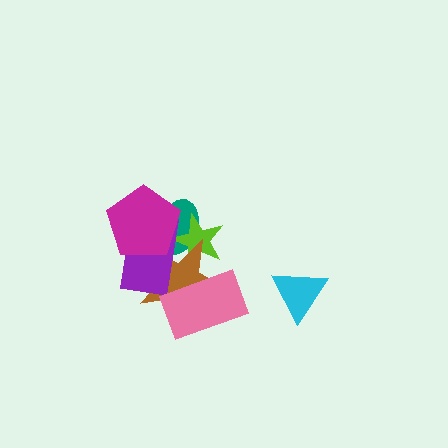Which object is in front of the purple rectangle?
The magenta pentagon is in front of the purple rectangle.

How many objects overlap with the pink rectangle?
1 object overlaps with the pink rectangle.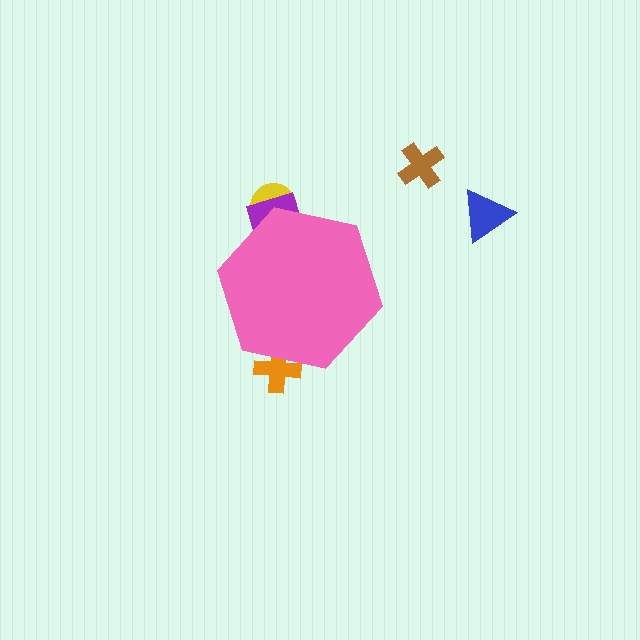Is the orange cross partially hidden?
Yes, the orange cross is partially hidden behind the pink hexagon.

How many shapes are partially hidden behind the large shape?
3 shapes are partially hidden.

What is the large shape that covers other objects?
A pink hexagon.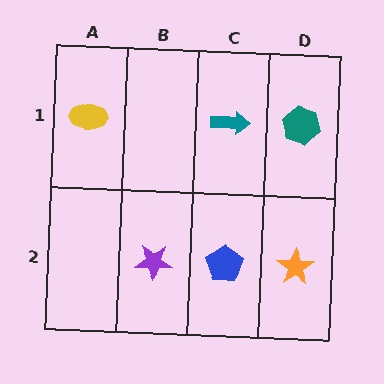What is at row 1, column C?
A teal arrow.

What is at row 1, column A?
A yellow ellipse.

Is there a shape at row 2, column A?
No, that cell is empty.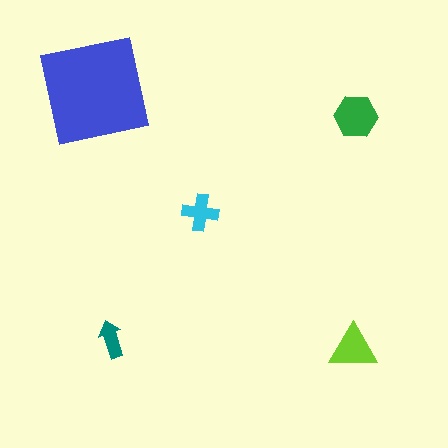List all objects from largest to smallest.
The blue square, the green hexagon, the lime triangle, the cyan cross, the teal arrow.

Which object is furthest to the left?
The blue square is leftmost.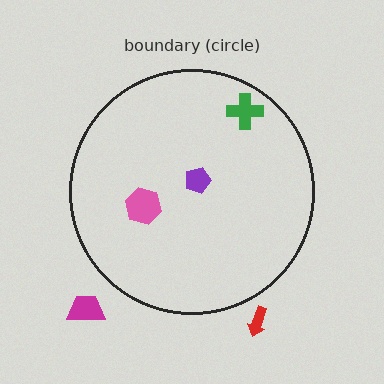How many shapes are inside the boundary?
3 inside, 2 outside.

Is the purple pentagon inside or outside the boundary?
Inside.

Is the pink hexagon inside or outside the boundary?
Inside.